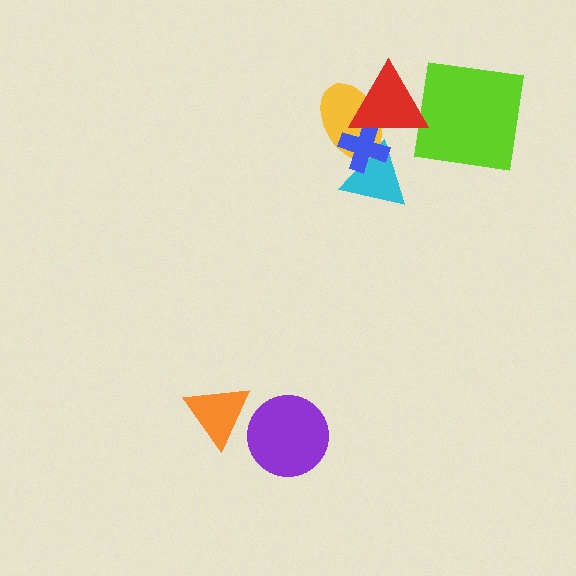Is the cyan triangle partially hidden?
Yes, it is partially covered by another shape.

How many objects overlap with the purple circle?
0 objects overlap with the purple circle.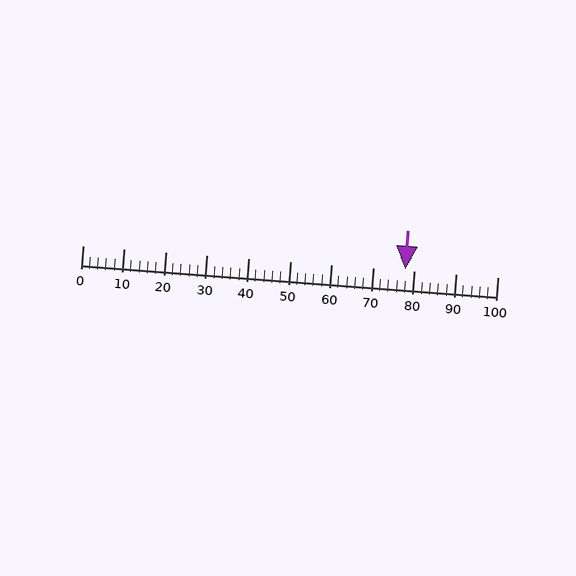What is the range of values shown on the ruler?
The ruler shows values from 0 to 100.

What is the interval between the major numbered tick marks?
The major tick marks are spaced 10 units apart.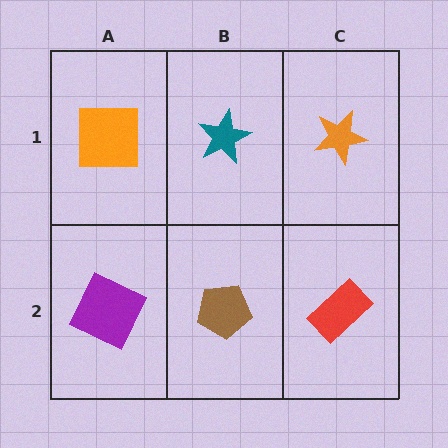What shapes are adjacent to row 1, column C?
A red rectangle (row 2, column C), a teal star (row 1, column B).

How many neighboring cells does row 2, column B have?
3.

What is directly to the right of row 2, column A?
A brown pentagon.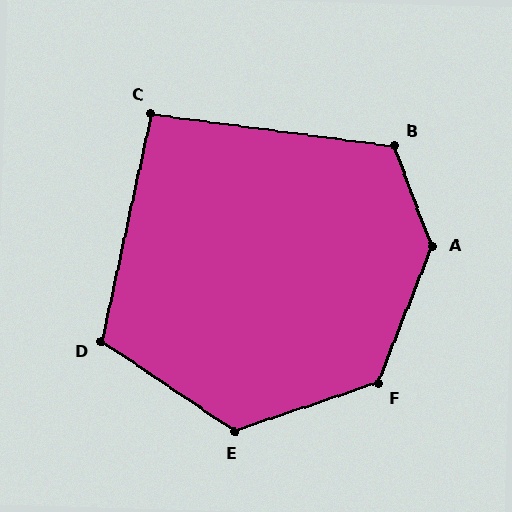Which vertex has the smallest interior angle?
C, at approximately 95 degrees.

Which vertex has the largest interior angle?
A, at approximately 138 degrees.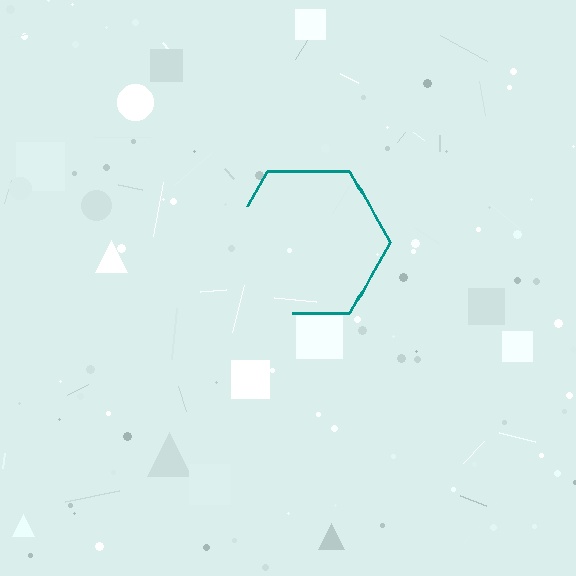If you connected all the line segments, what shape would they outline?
They would outline a hexagon.